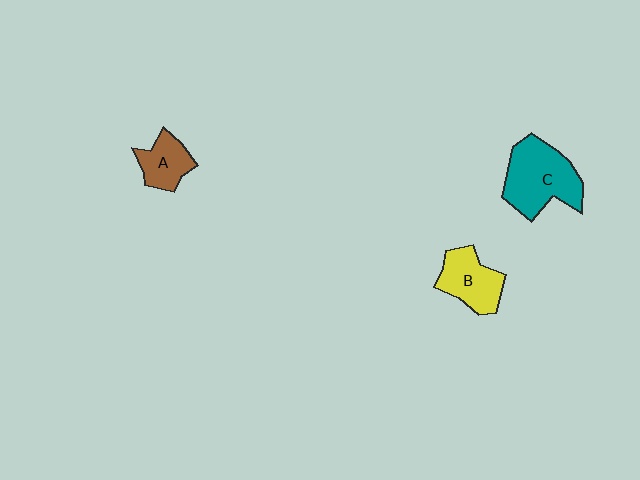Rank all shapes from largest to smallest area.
From largest to smallest: C (teal), B (yellow), A (brown).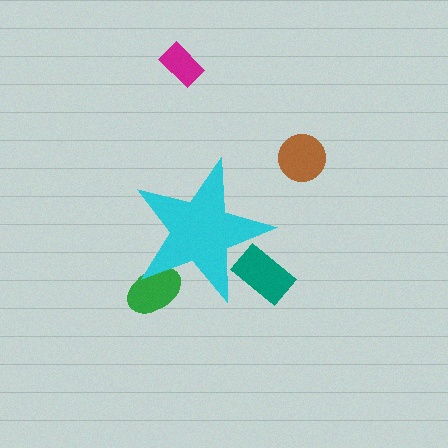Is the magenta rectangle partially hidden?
No, the magenta rectangle is fully visible.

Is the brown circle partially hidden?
No, the brown circle is fully visible.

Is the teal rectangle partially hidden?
Yes, the teal rectangle is partially hidden behind the cyan star.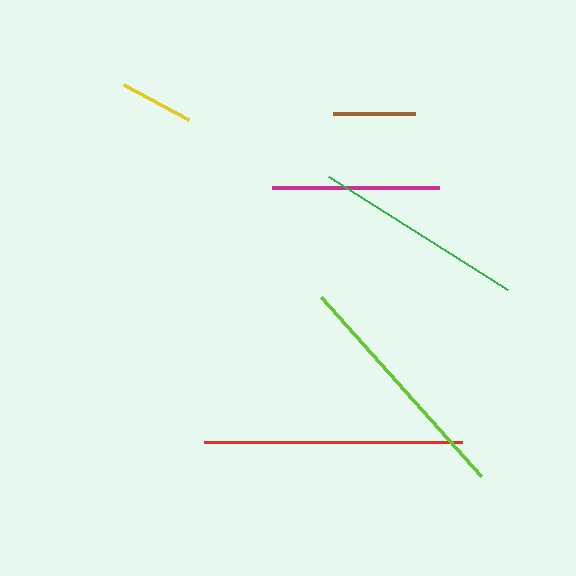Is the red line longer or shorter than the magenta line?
The red line is longer than the magenta line.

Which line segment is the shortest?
The yellow line is the shortest at approximately 74 pixels.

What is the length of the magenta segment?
The magenta segment is approximately 167 pixels long.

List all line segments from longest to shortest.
From longest to shortest: red, lime, green, magenta, brown, yellow.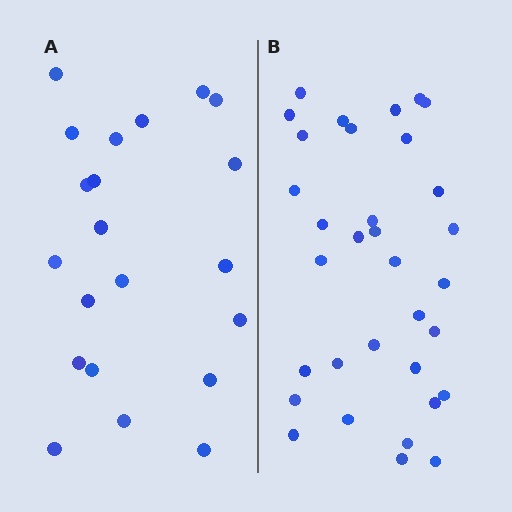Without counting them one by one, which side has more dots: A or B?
Region B (the right region) has more dots.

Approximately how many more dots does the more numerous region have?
Region B has roughly 12 or so more dots than region A.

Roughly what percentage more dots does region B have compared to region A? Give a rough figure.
About 55% more.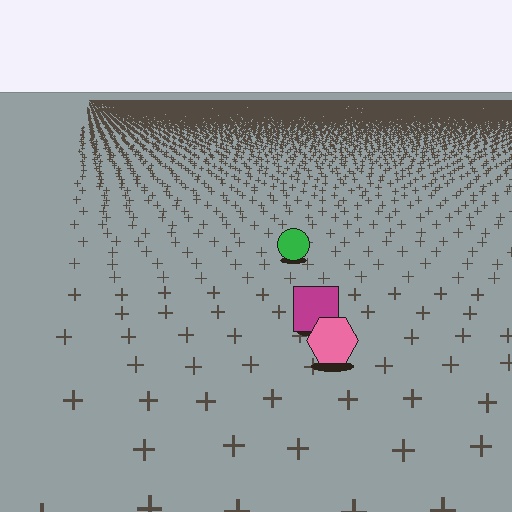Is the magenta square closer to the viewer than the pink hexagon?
No. The pink hexagon is closer — you can tell from the texture gradient: the ground texture is coarser near it.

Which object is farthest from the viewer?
The green circle is farthest from the viewer. It appears smaller and the ground texture around it is denser.